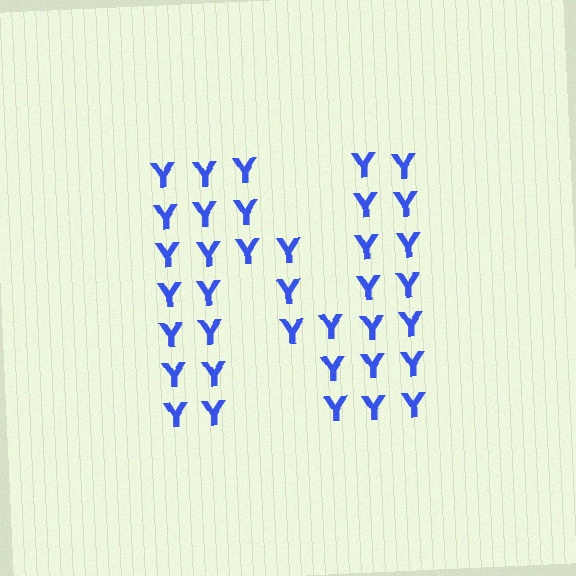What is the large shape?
The large shape is the letter N.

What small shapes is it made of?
It is made of small letter Y's.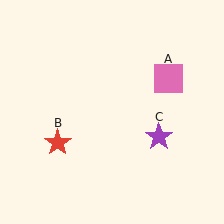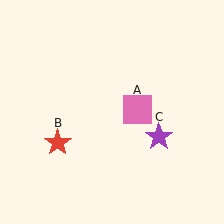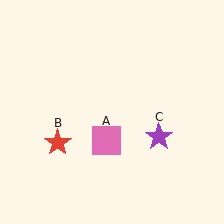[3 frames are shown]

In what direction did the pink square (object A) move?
The pink square (object A) moved down and to the left.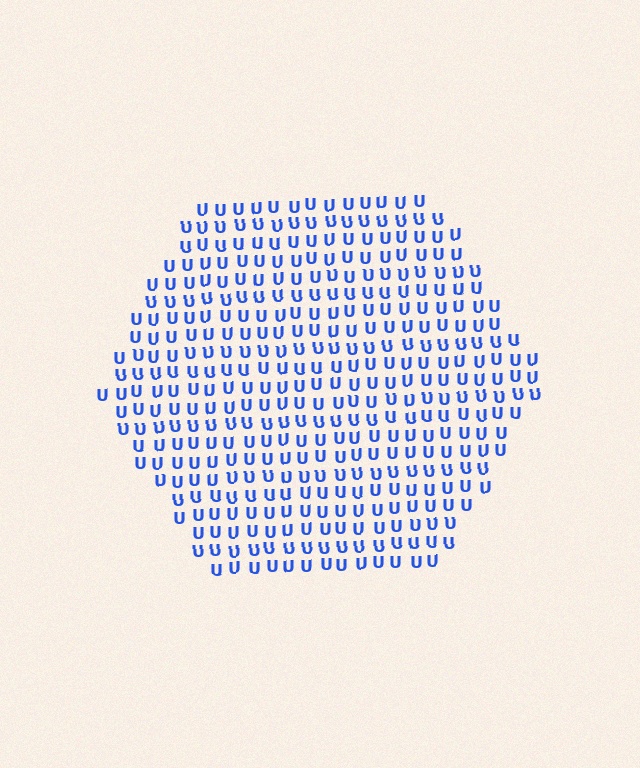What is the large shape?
The large shape is a hexagon.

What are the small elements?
The small elements are letter U's.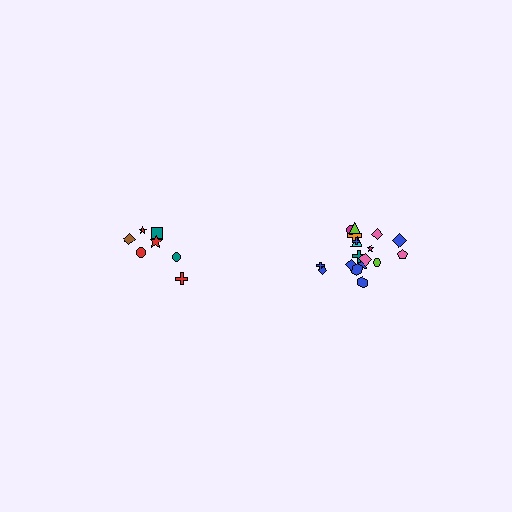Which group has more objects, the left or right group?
The right group.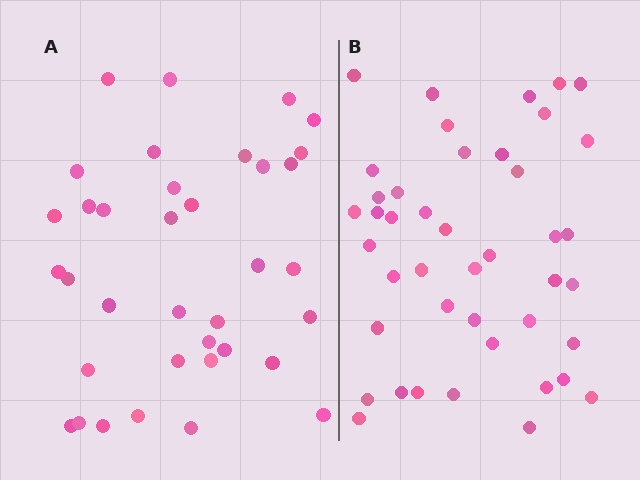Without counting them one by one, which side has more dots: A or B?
Region B (the right region) has more dots.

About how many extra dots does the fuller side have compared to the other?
Region B has roughly 8 or so more dots than region A.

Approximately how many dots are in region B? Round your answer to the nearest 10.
About 40 dots. (The exact count is 43, which rounds to 40.)